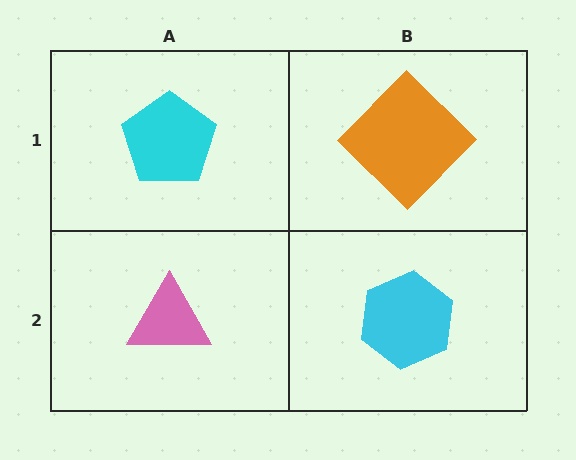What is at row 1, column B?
An orange diamond.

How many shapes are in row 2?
2 shapes.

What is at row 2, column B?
A cyan hexagon.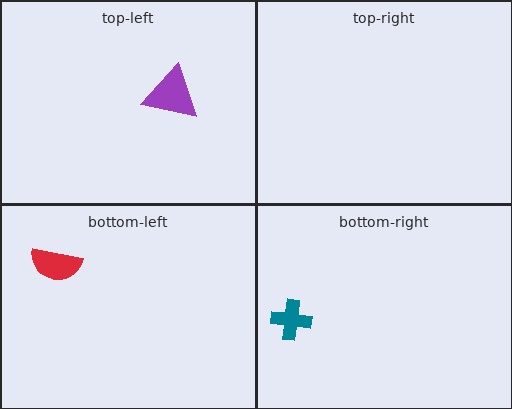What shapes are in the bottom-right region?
The teal cross.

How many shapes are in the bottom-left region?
1.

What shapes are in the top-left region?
The purple triangle.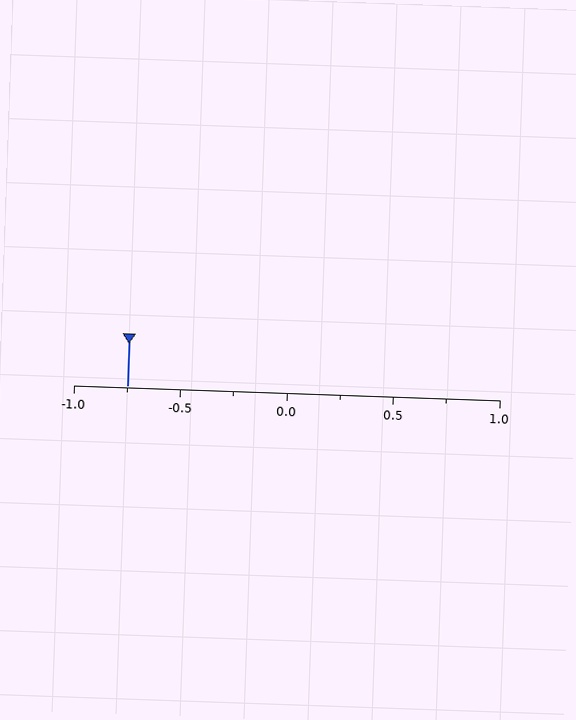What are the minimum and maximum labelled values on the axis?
The axis runs from -1.0 to 1.0.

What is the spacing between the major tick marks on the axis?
The major ticks are spaced 0.5 apart.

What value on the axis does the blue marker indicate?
The marker indicates approximately -0.75.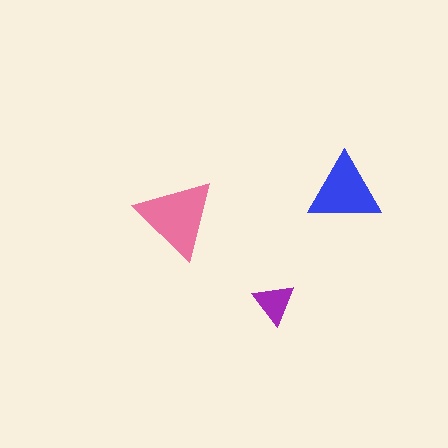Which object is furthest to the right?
The blue triangle is rightmost.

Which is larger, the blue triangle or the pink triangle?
The pink one.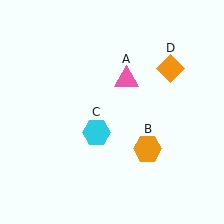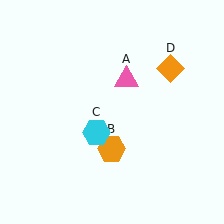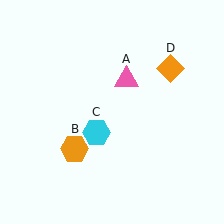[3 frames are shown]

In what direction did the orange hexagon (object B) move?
The orange hexagon (object B) moved left.